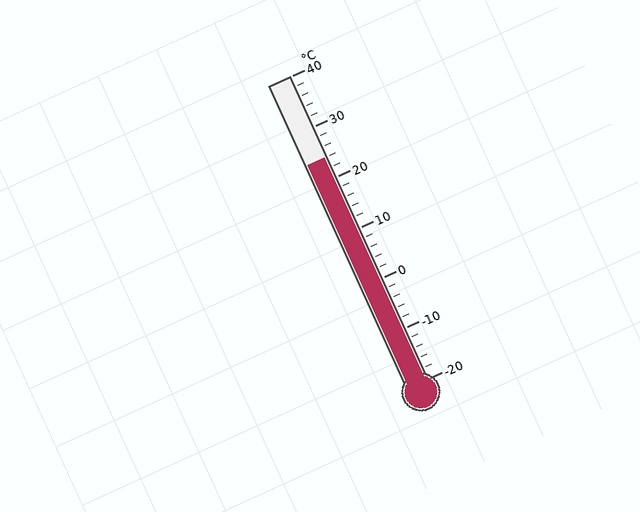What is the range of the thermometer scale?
The thermometer scale ranges from -20°C to 40°C.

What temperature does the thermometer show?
The thermometer shows approximately 24°C.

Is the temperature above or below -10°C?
The temperature is above -10°C.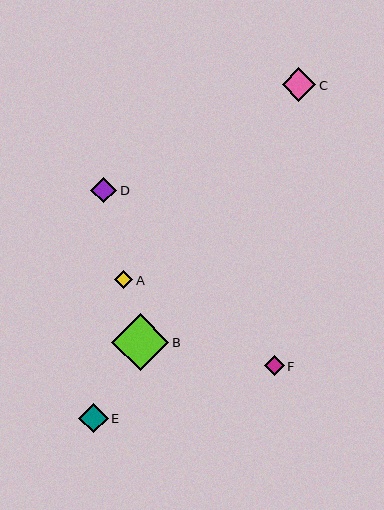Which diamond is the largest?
Diamond B is the largest with a size of approximately 57 pixels.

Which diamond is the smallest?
Diamond A is the smallest with a size of approximately 19 pixels.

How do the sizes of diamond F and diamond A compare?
Diamond F and diamond A are approximately the same size.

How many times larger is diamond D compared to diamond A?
Diamond D is approximately 1.4 times the size of diamond A.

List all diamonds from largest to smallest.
From largest to smallest: B, C, E, D, F, A.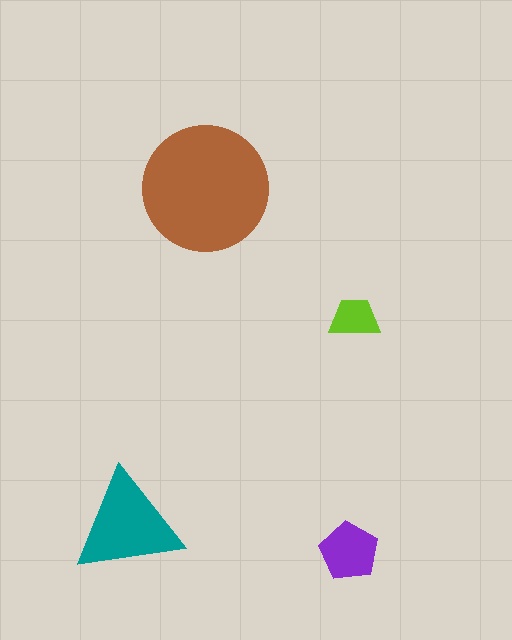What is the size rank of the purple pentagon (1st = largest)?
3rd.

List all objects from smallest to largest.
The lime trapezoid, the purple pentagon, the teal triangle, the brown circle.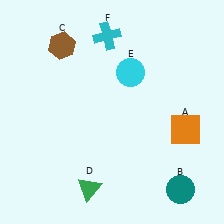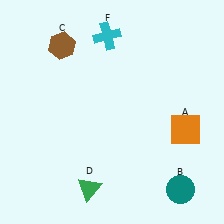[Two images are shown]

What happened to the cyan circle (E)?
The cyan circle (E) was removed in Image 2. It was in the top-right area of Image 1.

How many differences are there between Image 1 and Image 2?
There is 1 difference between the two images.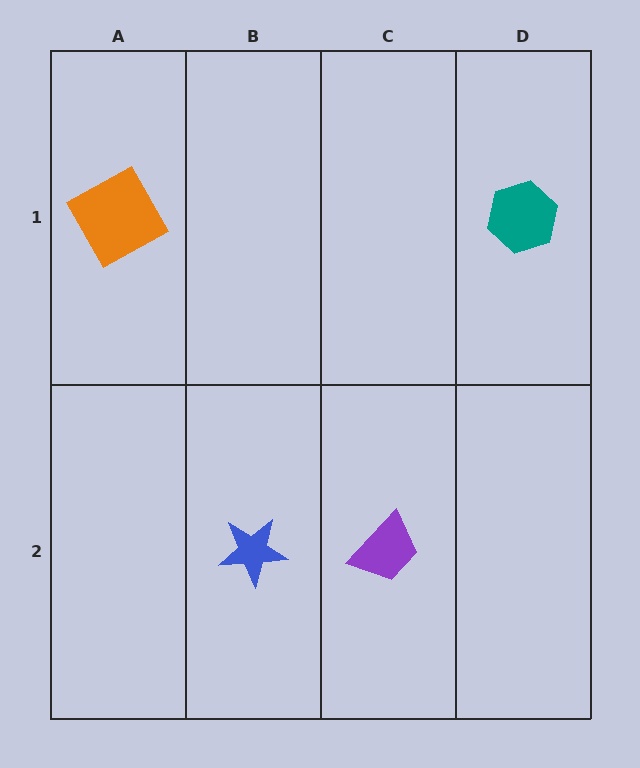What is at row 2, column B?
A blue star.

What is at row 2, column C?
A purple trapezoid.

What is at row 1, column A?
An orange square.